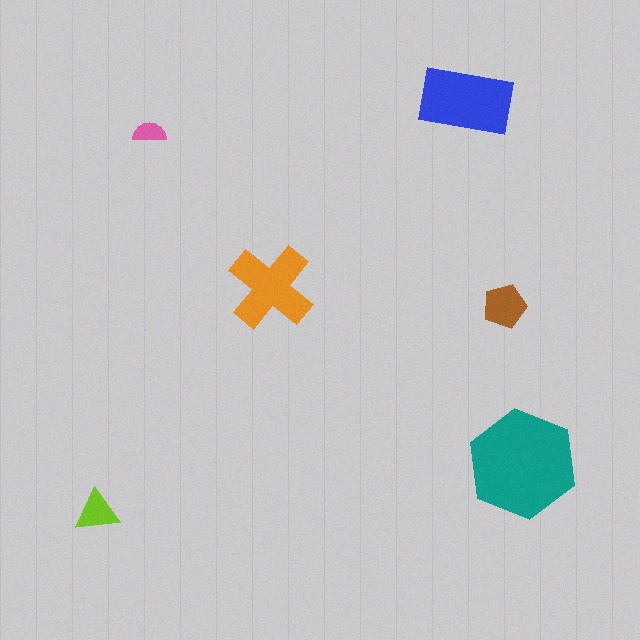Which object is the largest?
The teal hexagon.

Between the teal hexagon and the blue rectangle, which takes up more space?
The teal hexagon.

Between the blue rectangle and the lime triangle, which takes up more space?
The blue rectangle.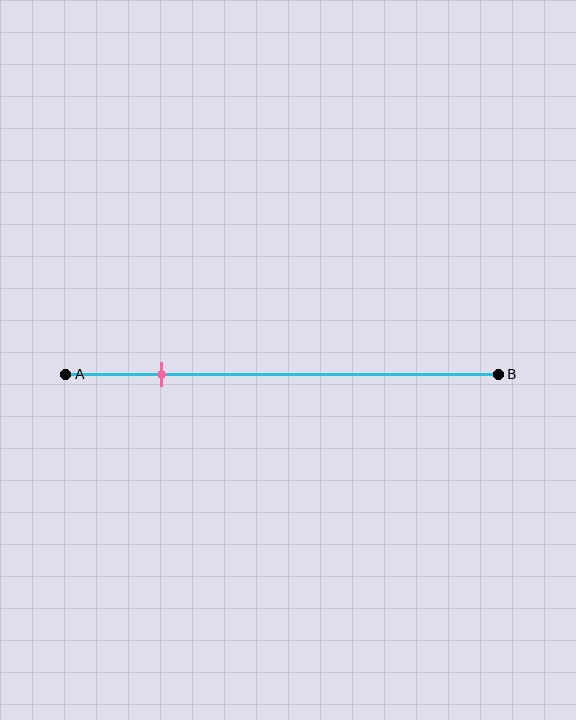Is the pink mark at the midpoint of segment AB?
No, the mark is at about 20% from A, not at the 50% midpoint.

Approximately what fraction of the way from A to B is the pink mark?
The pink mark is approximately 20% of the way from A to B.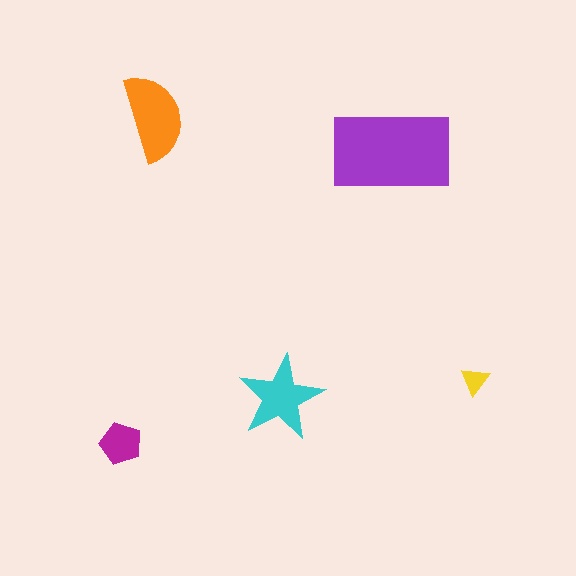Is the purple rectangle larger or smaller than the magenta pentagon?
Larger.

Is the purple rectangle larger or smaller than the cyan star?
Larger.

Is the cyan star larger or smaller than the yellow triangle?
Larger.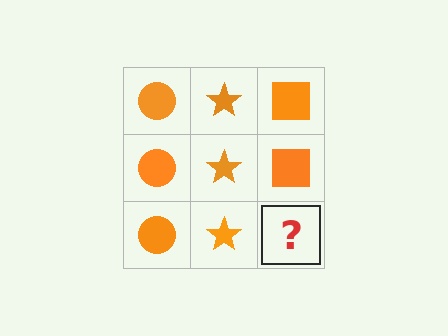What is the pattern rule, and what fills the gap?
The rule is that each column has a consistent shape. The gap should be filled with an orange square.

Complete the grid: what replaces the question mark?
The question mark should be replaced with an orange square.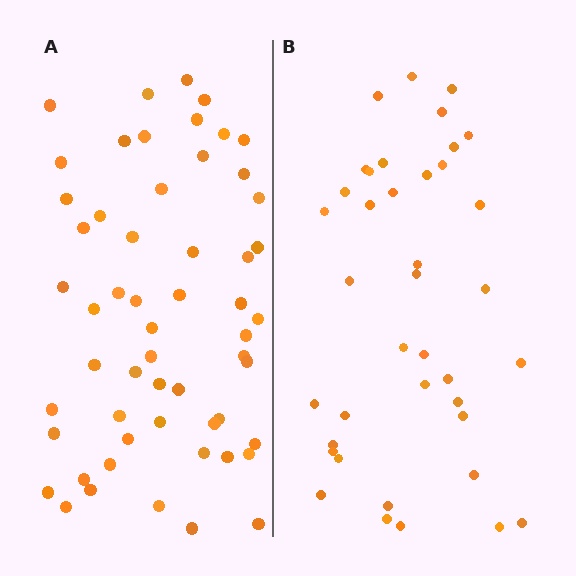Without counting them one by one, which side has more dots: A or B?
Region A (the left region) has more dots.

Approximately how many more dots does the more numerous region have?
Region A has approximately 15 more dots than region B.